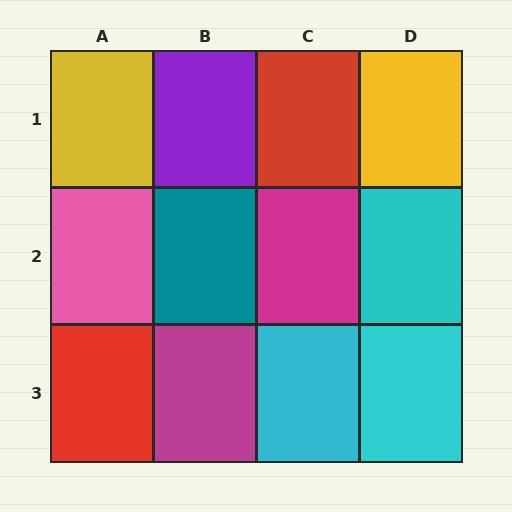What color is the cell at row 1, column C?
Red.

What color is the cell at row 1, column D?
Yellow.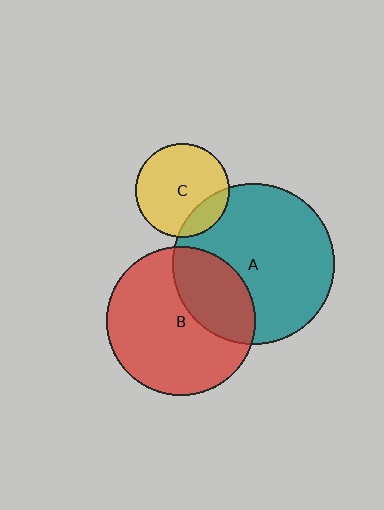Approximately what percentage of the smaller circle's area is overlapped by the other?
Approximately 30%.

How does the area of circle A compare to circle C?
Approximately 3.0 times.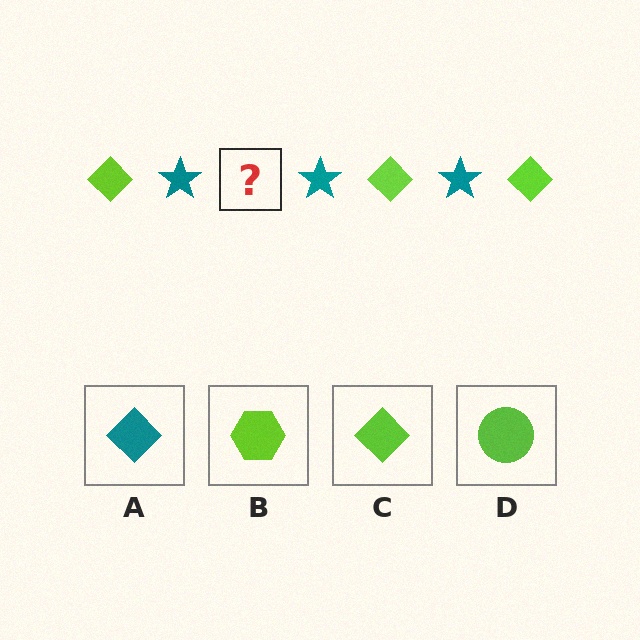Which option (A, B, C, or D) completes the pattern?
C.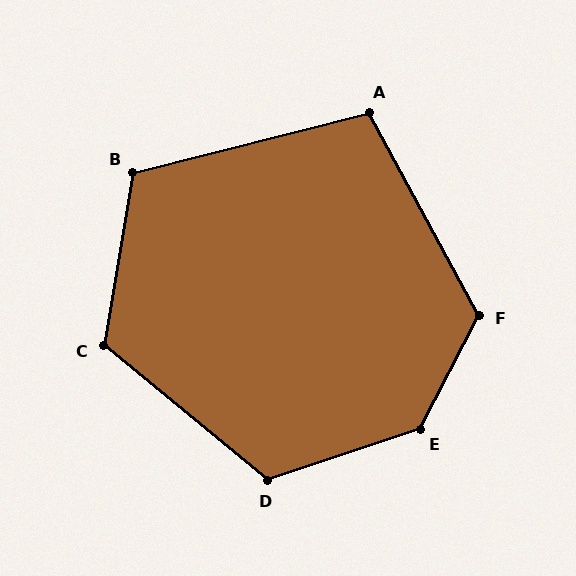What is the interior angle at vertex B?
Approximately 114 degrees (obtuse).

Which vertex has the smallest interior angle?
A, at approximately 104 degrees.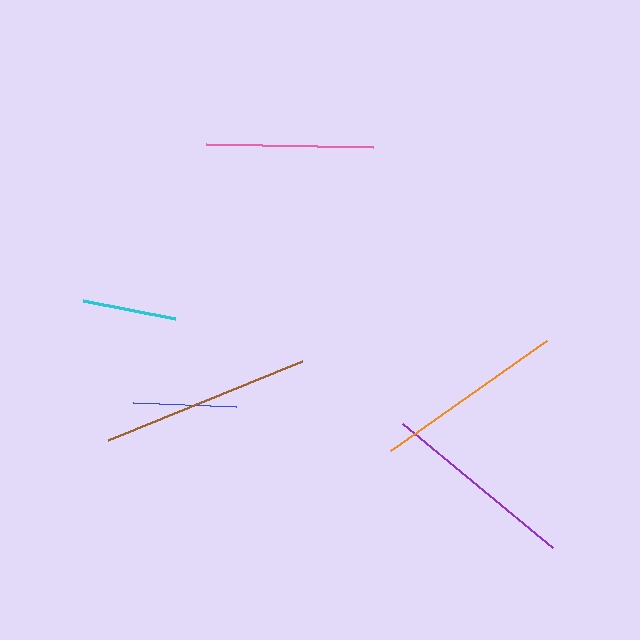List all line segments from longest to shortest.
From longest to shortest: brown, purple, orange, pink, blue, cyan.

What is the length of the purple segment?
The purple segment is approximately 194 pixels long.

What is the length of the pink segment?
The pink segment is approximately 168 pixels long.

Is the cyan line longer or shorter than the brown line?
The brown line is longer than the cyan line.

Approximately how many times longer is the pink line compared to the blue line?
The pink line is approximately 1.6 times the length of the blue line.